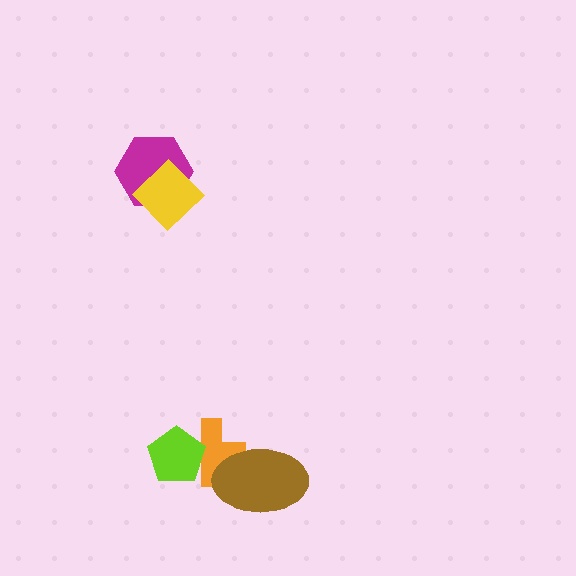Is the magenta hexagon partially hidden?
Yes, it is partially covered by another shape.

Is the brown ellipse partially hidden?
No, no other shape covers it.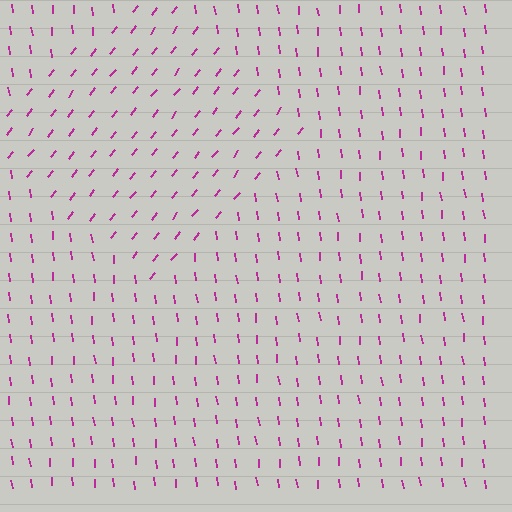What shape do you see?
I see a diamond.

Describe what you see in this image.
The image is filled with small magenta line segments. A diamond region in the image has lines oriented differently from the surrounding lines, creating a visible texture boundary.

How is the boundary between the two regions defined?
The boundary is defined purely by a change in line orientation (approximately 45 degrees difference). All lines are the same color and thickness.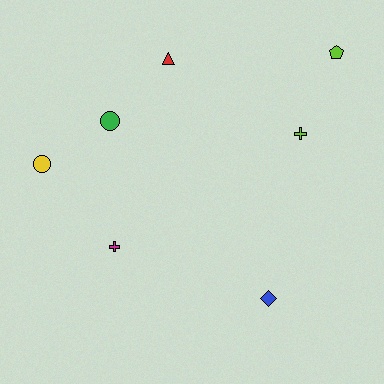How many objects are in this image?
There are 7 objects.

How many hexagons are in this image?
There are no hexagons.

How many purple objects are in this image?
There are no purple objects.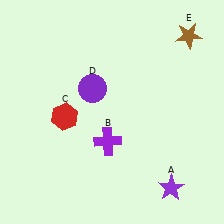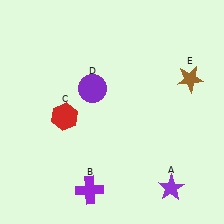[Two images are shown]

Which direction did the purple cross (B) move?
The purple cross (B) moved down.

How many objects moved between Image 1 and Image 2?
2 objects moved between the two images.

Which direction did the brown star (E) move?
The brown star (E) moved down.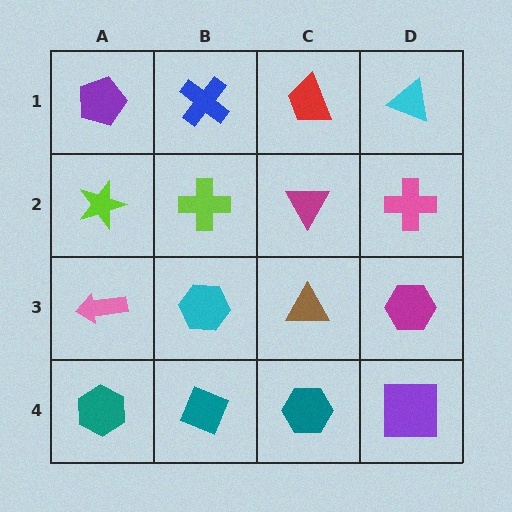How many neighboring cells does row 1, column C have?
3.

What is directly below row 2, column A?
A pink arrow.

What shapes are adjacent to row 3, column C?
A magenta triangle (row 2, column C), a teal hexagon (row 4, column C), a cyan hexagon (row 3, column B), a magenta hexagon (row 3, column D).